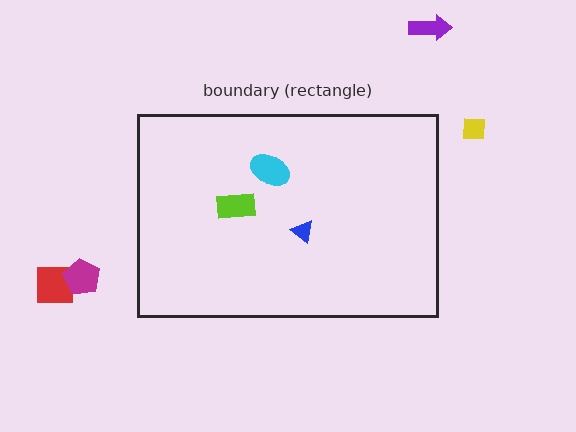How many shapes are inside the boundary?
3 inside, 4 outside.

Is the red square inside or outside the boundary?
Outside.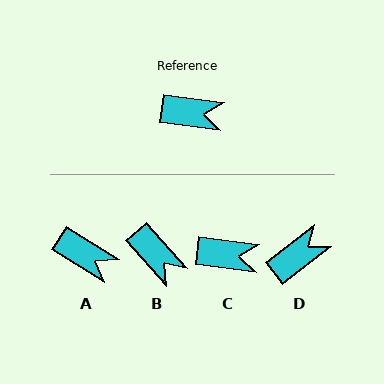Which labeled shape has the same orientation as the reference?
C.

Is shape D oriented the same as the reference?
No, it is off by about 45 degrees.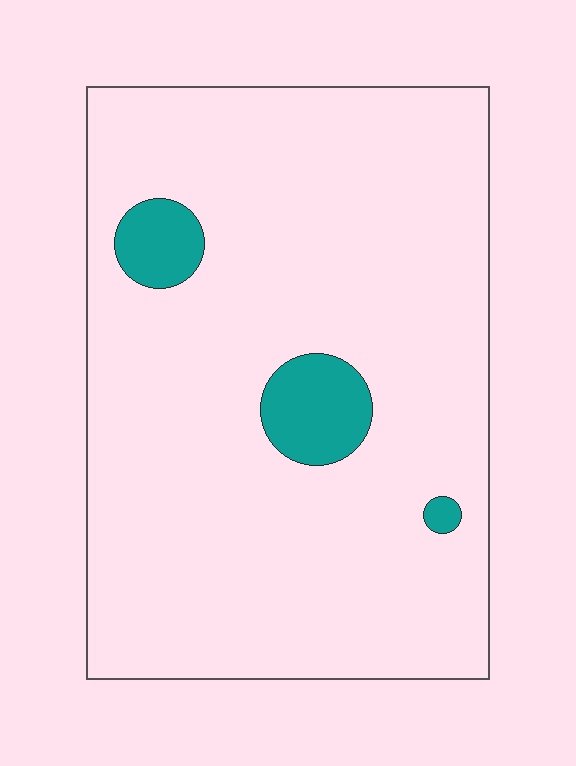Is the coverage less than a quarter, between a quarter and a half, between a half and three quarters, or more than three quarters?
Less than a quarter.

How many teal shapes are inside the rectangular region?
3.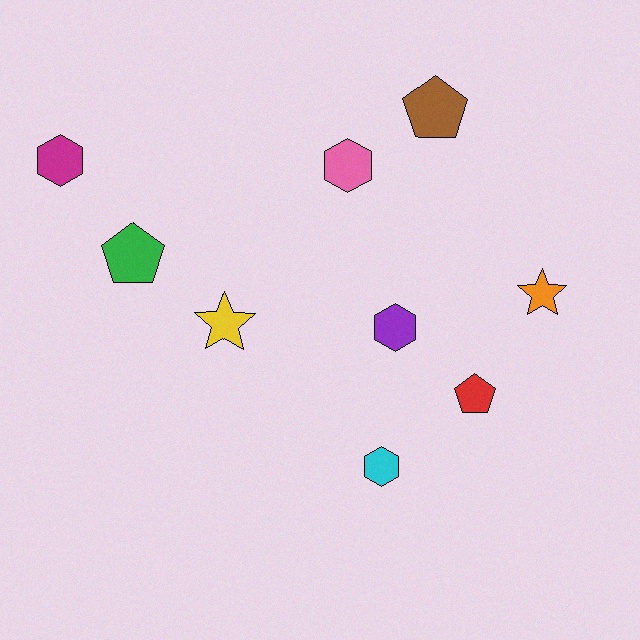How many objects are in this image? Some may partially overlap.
There are 9 objects.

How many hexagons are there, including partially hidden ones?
There are 4 hexagons.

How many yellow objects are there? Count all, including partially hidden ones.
There is 1 yellow object.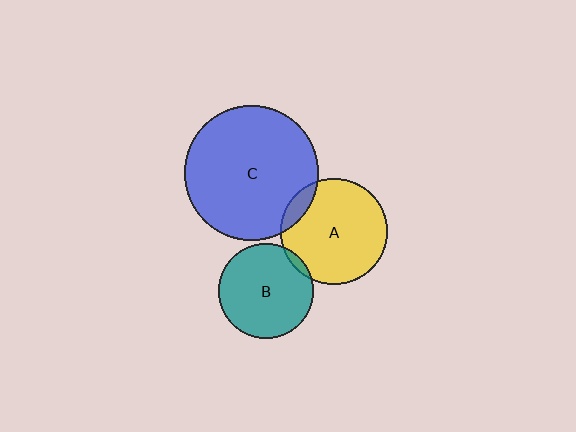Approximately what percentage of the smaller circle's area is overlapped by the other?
Approximately 10%.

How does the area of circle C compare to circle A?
Approximately 1.6 times.